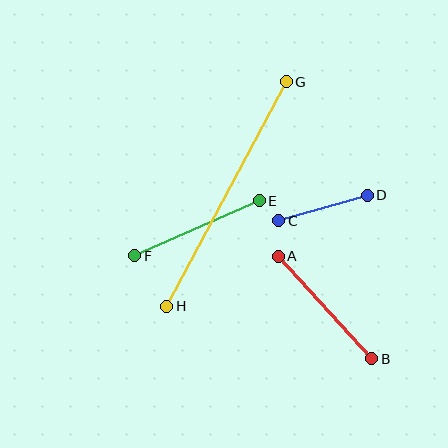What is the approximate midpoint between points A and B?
The midpoint is at approximately (325, 307) pixels.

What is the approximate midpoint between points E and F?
The midpoint is at approximately (197, 228) pixels.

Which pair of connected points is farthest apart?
Points G and H are farthest apart.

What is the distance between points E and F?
The distance is approximately 136 pixels.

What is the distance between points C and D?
The distance is approximately 92 pixels.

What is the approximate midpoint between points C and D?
The midpoint is at approximately (323, 208) pixels.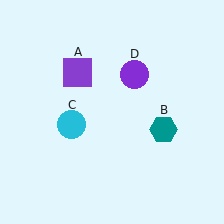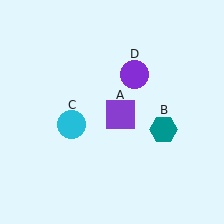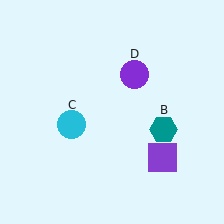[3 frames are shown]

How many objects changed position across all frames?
1 object changed position: purple square (object A).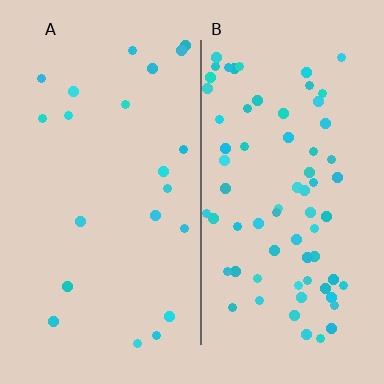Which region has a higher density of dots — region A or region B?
B (the right).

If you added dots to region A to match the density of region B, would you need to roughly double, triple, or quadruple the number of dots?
Approximately triple.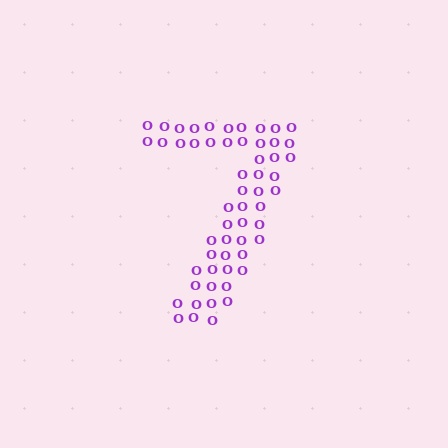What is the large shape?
The large shape is the digit 7.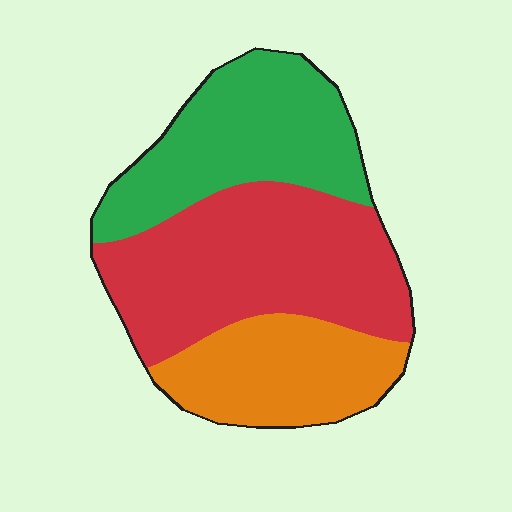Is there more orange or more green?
Green.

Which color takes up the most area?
Red, at roughly 45%.